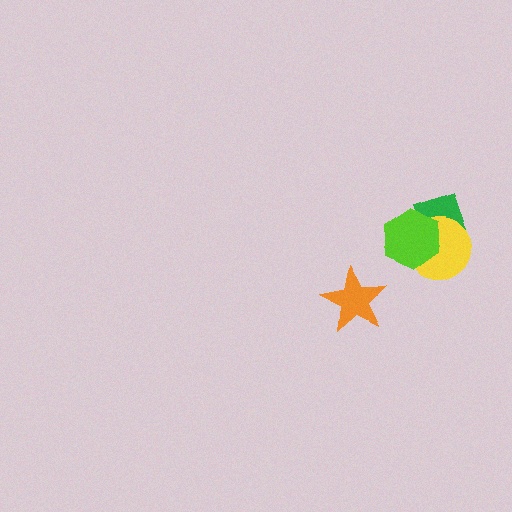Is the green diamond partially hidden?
Yes, it is partially covered by another shape.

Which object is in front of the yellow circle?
The lime hexagon is in front of the yellow circle.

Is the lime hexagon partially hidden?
No, no other shape covers it.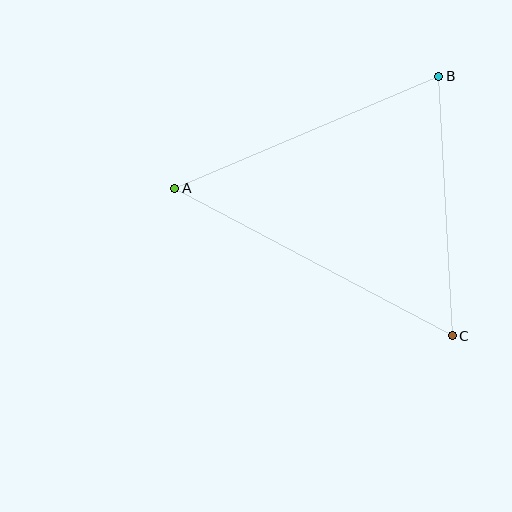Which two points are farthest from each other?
Points A and C are farthest from each other.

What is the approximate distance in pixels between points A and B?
The distance between A and B is approximately 287 pixels.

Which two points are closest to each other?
Points B and C are closest to each other.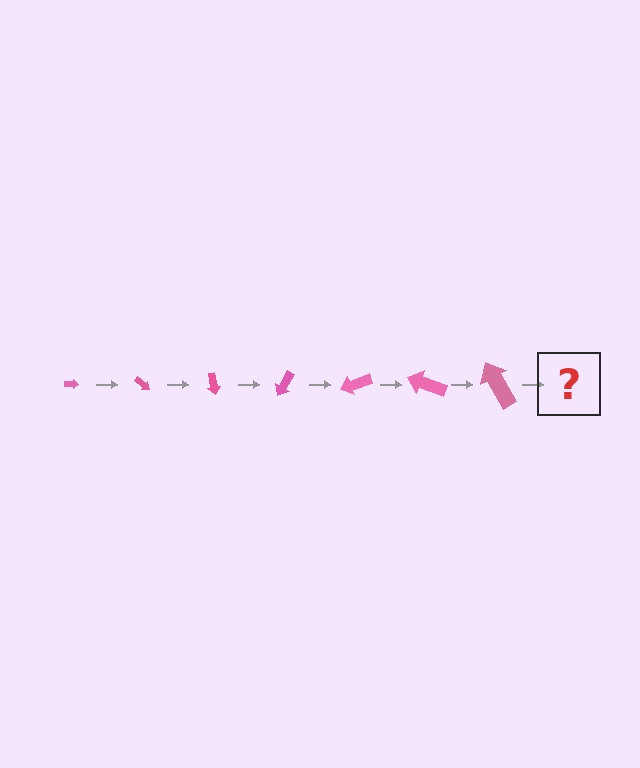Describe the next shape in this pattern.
It should be an arrow, larger than the previous one and rotated 280 degrees from the start.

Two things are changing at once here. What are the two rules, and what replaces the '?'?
The two rules are that the arrow grows larger each step and it rotates 40 degrees each step. The '?' should be an arrow, larger than the previous one and rotated 280 degrees from the start.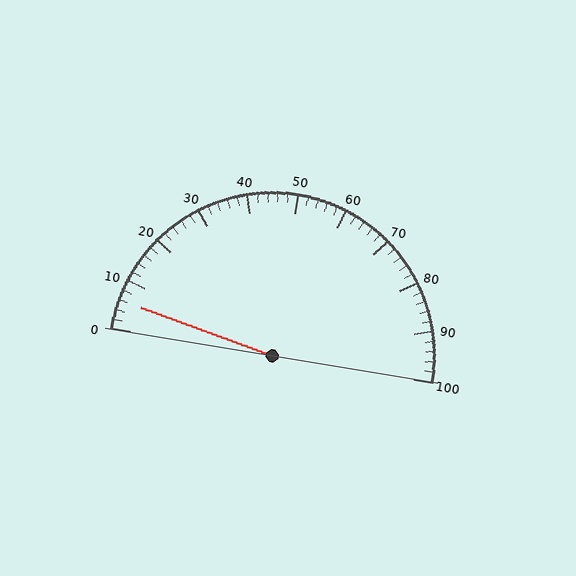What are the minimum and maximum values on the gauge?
The gauge ranges from 0 to 100.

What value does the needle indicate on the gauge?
The needle indicates approximately 6.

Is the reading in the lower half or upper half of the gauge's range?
The reading is in the lower half of the range (0 to 100).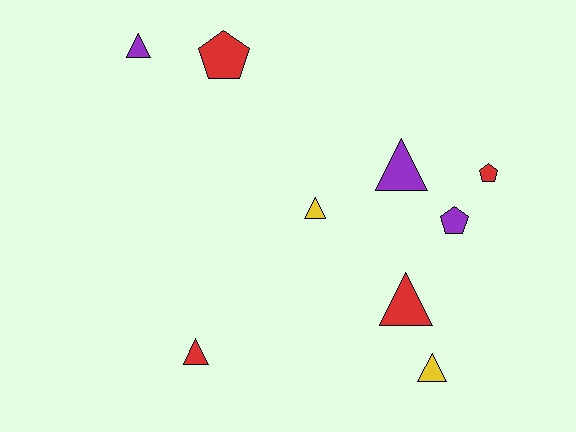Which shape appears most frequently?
Triangle, with 6 objects.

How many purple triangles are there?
There are 2 purple triangles.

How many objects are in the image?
There are 9 objects.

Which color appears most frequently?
Red, with 4 objects.